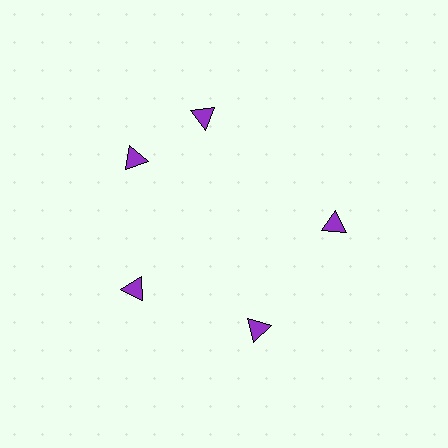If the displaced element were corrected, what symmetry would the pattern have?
It would have 5-fold rotational symmetry — the pattern would map onto itself every 72 degrees.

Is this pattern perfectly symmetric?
No. The 5 purple triangles are arranged in a ring, but one element near the 1 o'clock position is rotated out of alignment along the ring, breaking the 5-fold rotational symmetry.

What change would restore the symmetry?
The symmetry would be restored by rotating it back into even spacing with its neighbors so that all 5 triangles sit at equal angles and equal distance from the center.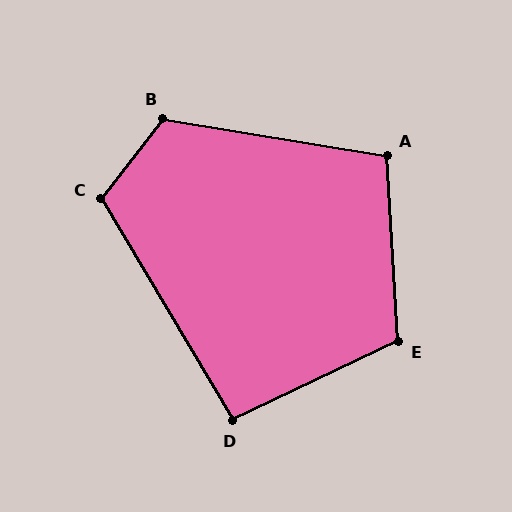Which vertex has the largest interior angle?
B, at approximately 119 degrees.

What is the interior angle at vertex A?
Approximately 102 degrees (obtuse).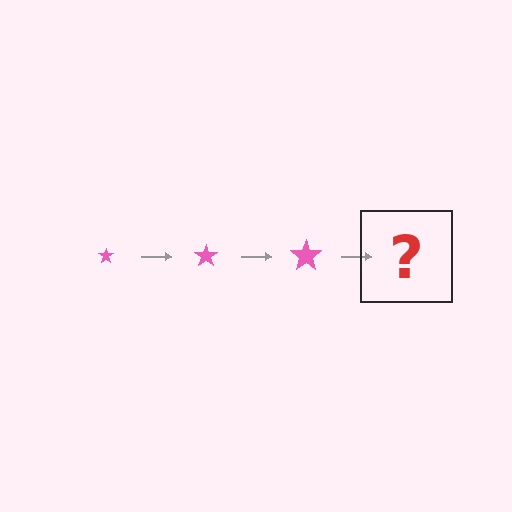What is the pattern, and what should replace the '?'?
The pattern is that the star gets progressively larger each step. The '?' should be a pink star, larger than the previous one.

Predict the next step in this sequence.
The next step is a pink star, larger than the previous one.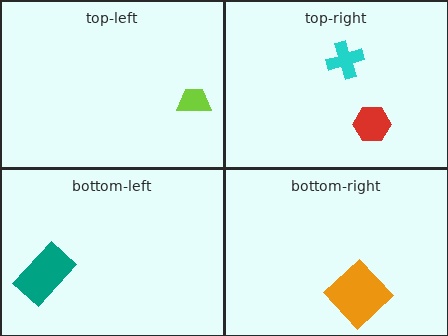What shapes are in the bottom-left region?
The teal rectangle.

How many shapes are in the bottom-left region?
1.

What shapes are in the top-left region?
The lime trapezoid.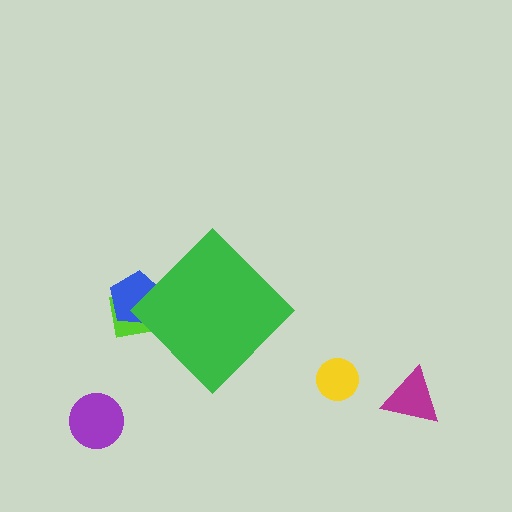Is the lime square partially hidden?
Yes, the lime square is partially hidden behind the green diamond.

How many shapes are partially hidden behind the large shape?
2 shapes are partially hidden.